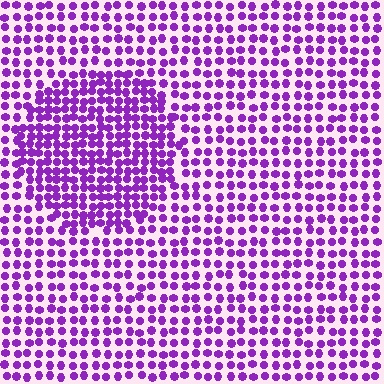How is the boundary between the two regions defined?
The boundary is defined by a change in element density (approximately 1.6x ratio). All elements are the same color, size, and shape.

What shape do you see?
I see a circle.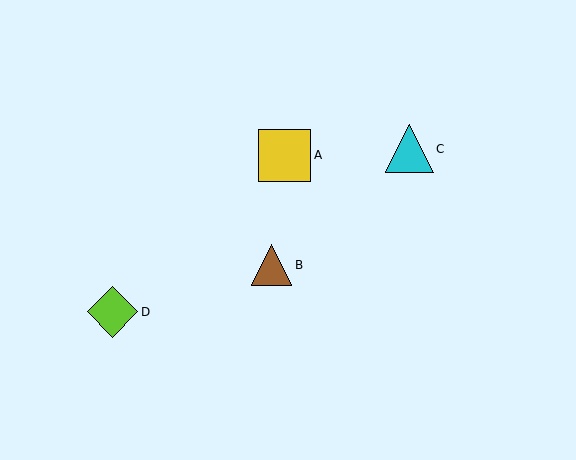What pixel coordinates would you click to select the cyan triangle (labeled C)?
Click at (410, 149) to select the cyan triangle C.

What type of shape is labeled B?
Shape B is a brown triangle.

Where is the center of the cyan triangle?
The center of the cyan triangle is at (410, 149).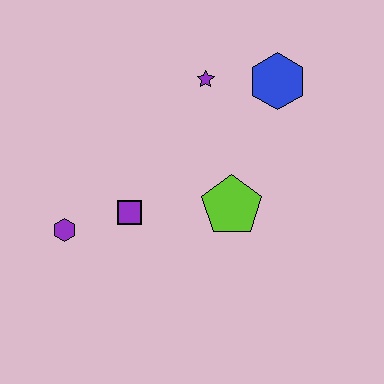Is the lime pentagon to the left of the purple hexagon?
No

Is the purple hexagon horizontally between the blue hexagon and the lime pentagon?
No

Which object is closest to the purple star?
The blue hexagon is closest to the purple star.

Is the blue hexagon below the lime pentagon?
No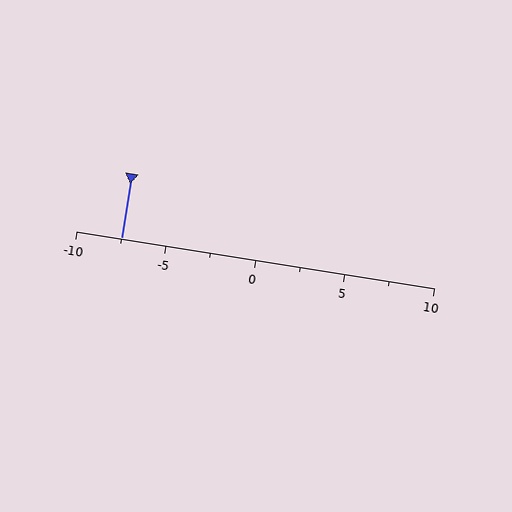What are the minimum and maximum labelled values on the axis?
The axis runs from -10 to 10.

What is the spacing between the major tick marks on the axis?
The major ticks are spaced 5 apart.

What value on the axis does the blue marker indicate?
The marker indicates approximately -7.5.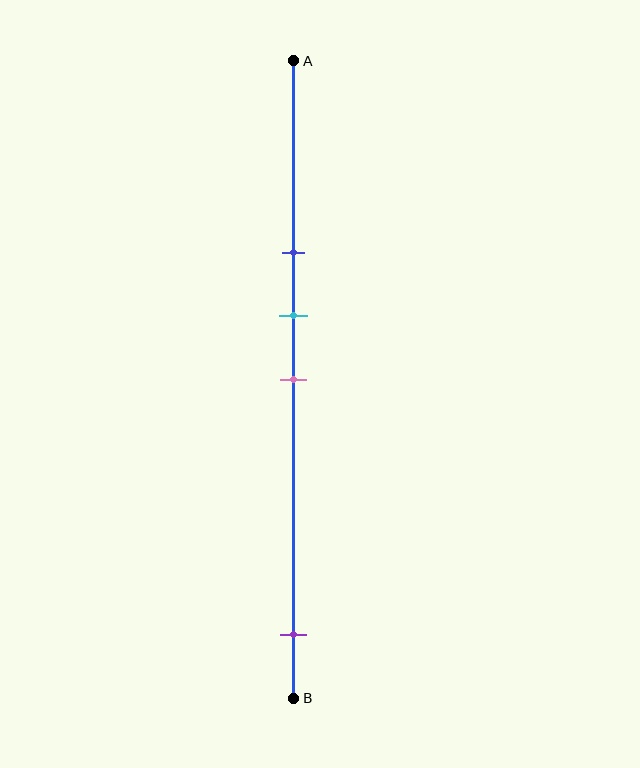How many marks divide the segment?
There are 4 marks dividing the segment.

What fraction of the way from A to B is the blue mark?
The blue mark is approximately 30% (0.3) of the way from A to B.